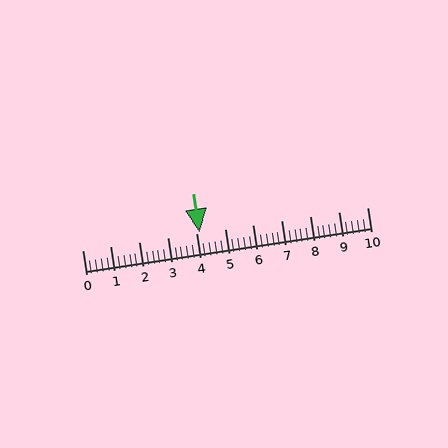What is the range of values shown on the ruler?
The ruler shows values from 0 to 10.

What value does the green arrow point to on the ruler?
The green arrow points to approximately 4.1.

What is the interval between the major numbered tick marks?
The major tick marks are spaced 1 units apart.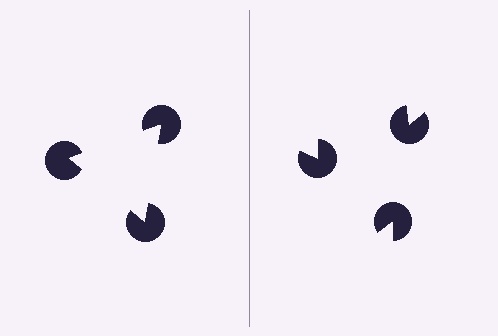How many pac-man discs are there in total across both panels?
6 — 3 on each side.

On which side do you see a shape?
An illusory triangle appears on the left side. On the right side the wedge cuts are rotated, so no coherent shape forms.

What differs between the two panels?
The pac-man discs are positioned identically on both sides; only the wedge orientations differ. On the left they align to a triangle; on the right they are misaligned.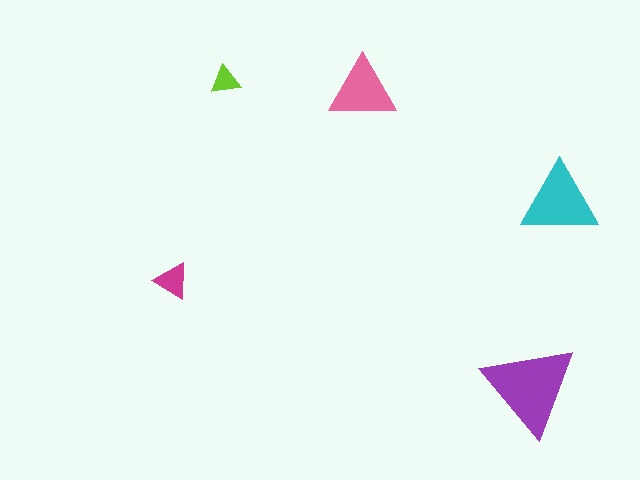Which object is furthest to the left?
The magenta triangle is leftmost.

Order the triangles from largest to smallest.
the purple one, the cyan one, the pink one, the magenta one, the lime one.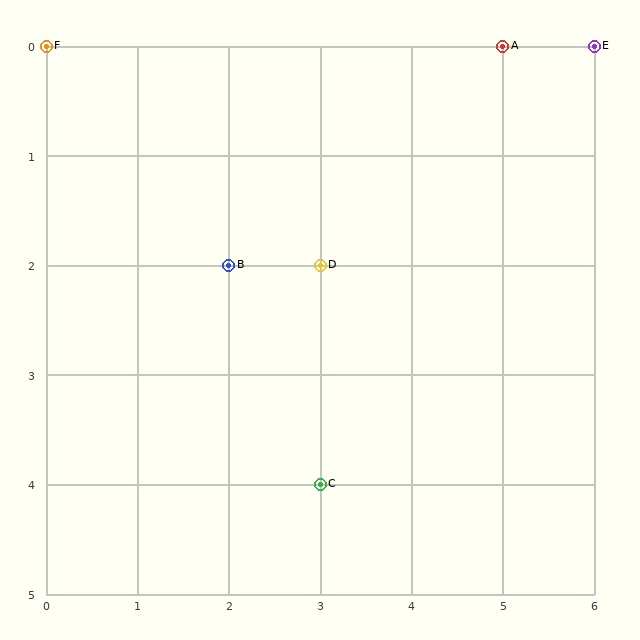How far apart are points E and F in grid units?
Points E and F are 6 columns apart.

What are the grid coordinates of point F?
Point F is at grid coordinates (0, 0).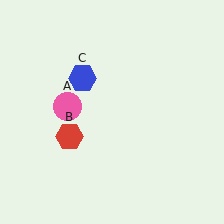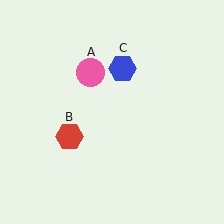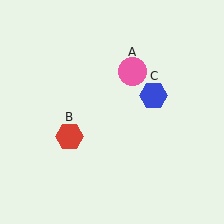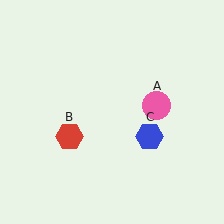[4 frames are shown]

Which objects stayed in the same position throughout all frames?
Red hexagon (object B) remained stationary.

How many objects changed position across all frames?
2 objects changed position: pink circle (object A), blue hexagon (object C).